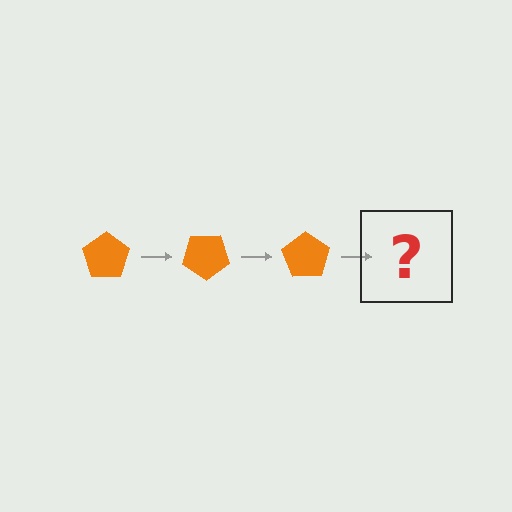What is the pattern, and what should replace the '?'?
The pattern is that the pentagon rotates 35 degrees each step. The '?' should be an orange pentagon rotated 105 degrees.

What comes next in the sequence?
The next element should be an orange pentagon rotated 105 degrees.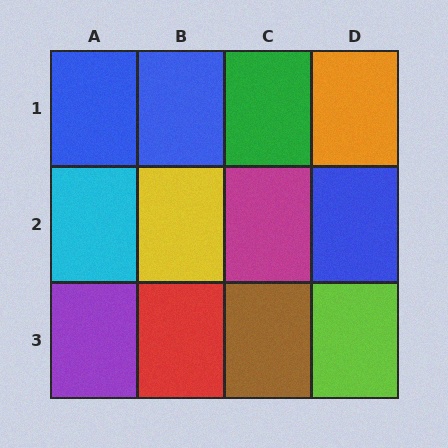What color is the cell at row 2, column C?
Magenta.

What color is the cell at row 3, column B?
Red.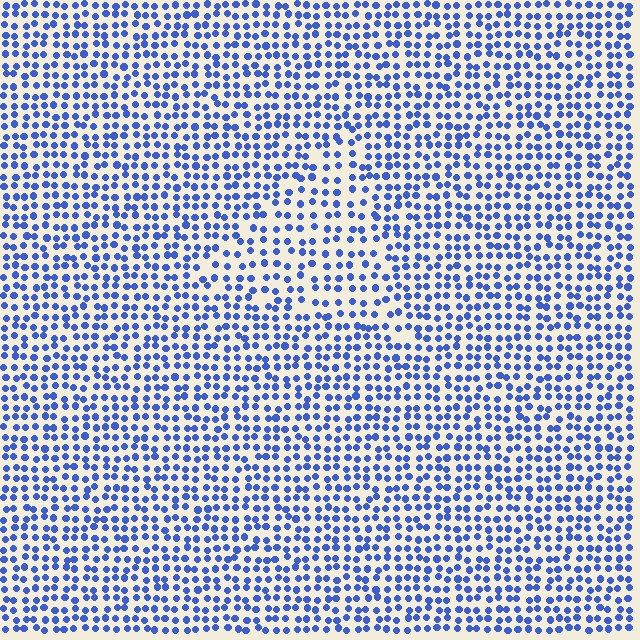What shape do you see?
I see a triangle.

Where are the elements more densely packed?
The elements are more densely packed outside the triangle boundary.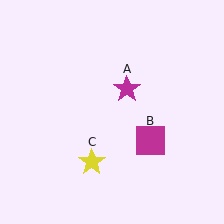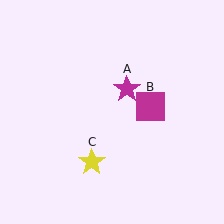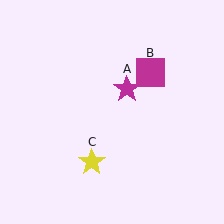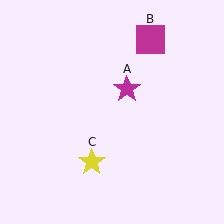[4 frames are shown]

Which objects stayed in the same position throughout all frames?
Magenta star (object A) and yellow star (object C) remained stationary.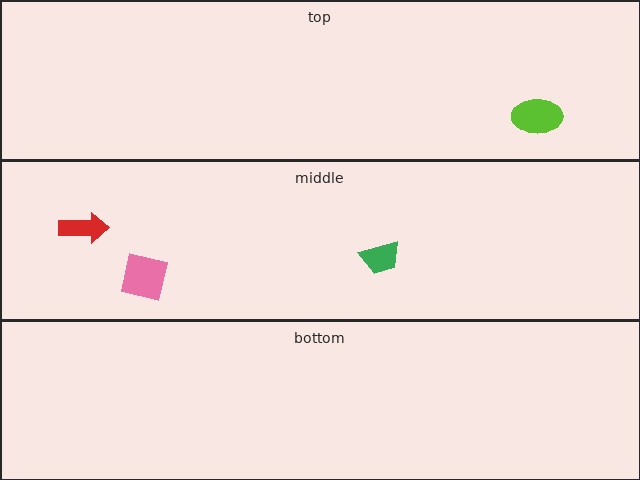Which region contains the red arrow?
The middle region.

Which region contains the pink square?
The middle region.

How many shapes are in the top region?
1.